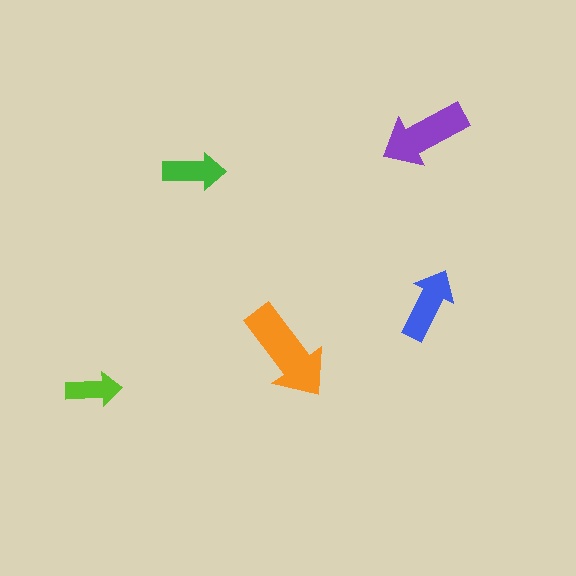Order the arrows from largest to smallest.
the orange one, the purple one, the blue one, the green one, the lime one.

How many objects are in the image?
There are 5 objects in the image.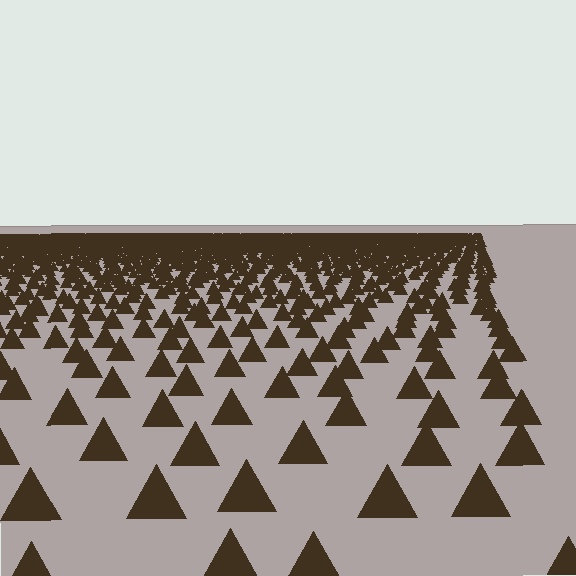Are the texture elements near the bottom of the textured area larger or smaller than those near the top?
Larger. Near the bottom, elements are closer to the viewer and appear at a bigger on-screen size.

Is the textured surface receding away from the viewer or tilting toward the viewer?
The surface is receding away from the viewer. Texture elements get smaller and denser toward the top.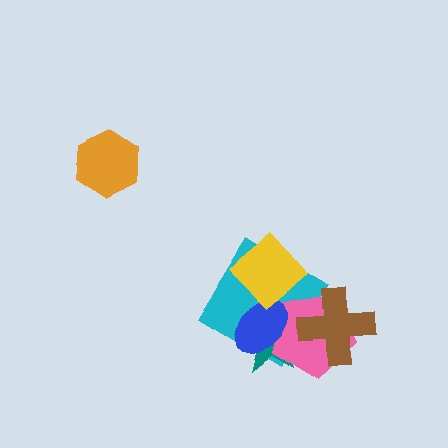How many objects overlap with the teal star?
3 objects overlap with the teal star.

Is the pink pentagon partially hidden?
Yes, it is partially covered by another shape.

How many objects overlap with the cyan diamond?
5 objects overlap with the cyan diamond.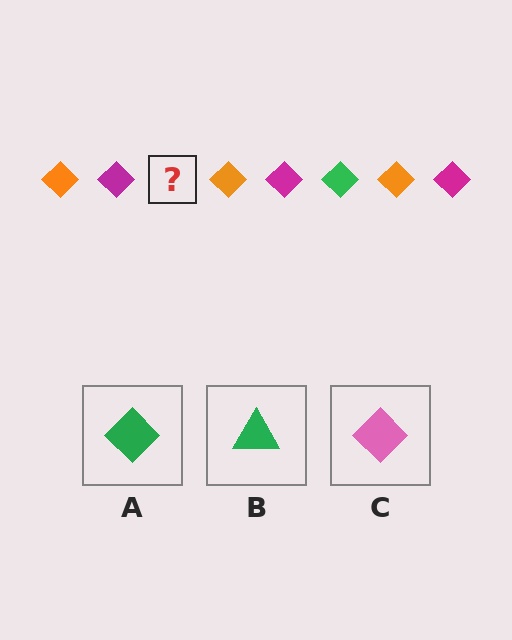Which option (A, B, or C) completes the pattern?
A.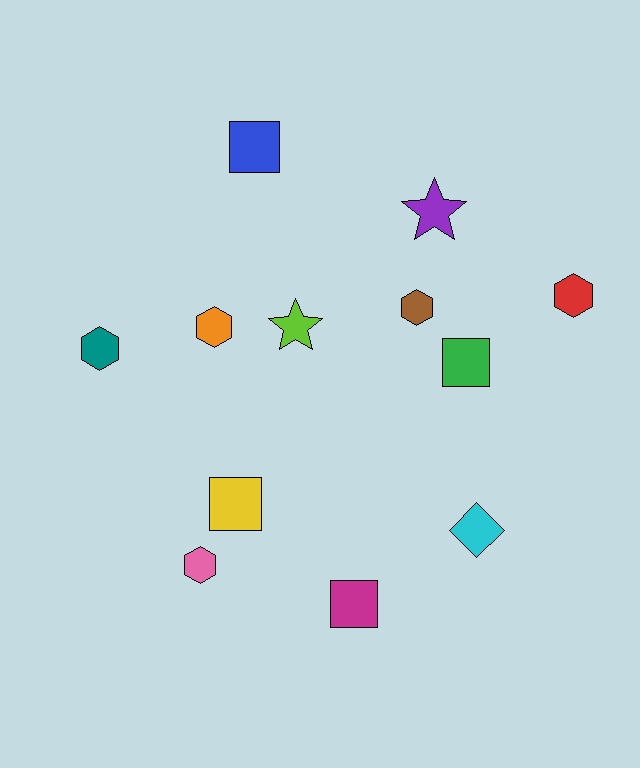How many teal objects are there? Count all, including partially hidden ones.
There is 1 teal object.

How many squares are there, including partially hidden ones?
There are 4 squares.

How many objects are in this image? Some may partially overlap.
There are 12 objects.